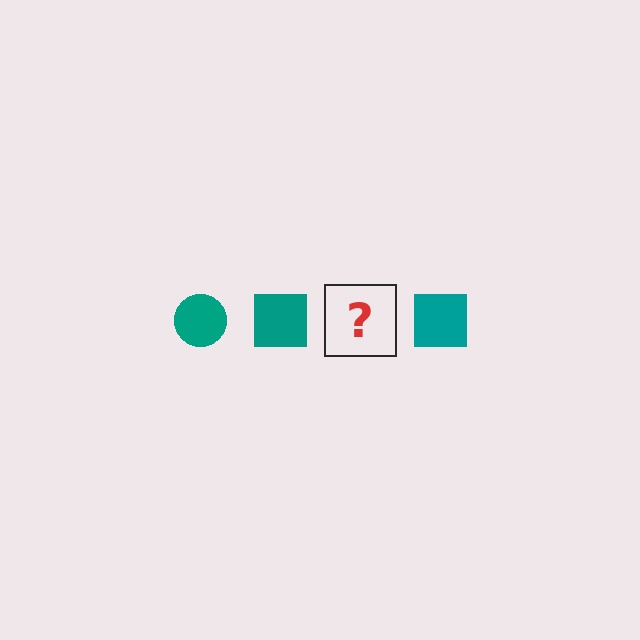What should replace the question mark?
The question mark should be replaced with a teal circle.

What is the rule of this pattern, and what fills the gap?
The rule is that the pattern cycles through circle, square shapes in teal. The gap should be filled with a teal circle.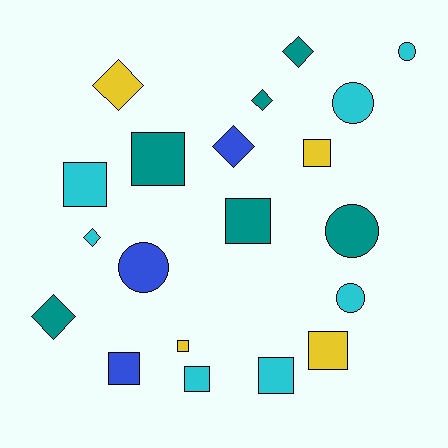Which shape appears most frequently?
Square, with 9 objects.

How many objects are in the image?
There are 20 objects.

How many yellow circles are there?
There are no yellow circles.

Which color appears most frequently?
Cyan, with 7 objects.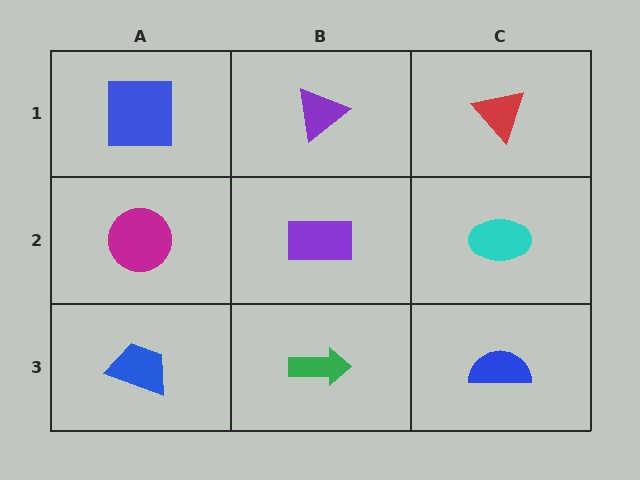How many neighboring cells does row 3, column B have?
3.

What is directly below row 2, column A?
A blue trapezoid.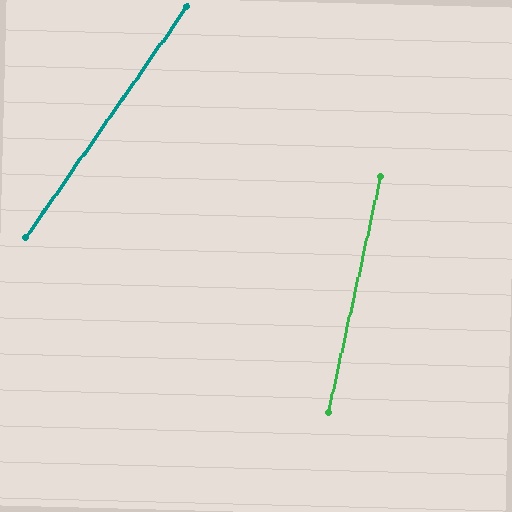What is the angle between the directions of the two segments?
Approximately 23 degrees.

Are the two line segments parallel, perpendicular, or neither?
Neither parallel nor perpendicular — they differ by about 23°.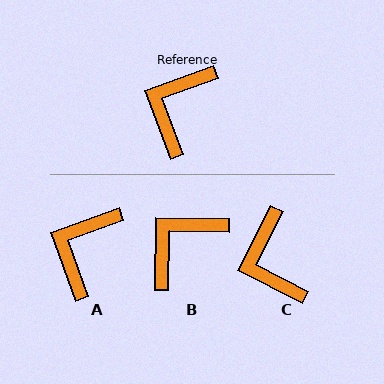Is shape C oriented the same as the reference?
No, it is off by about 43 degrees.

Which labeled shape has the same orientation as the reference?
A.